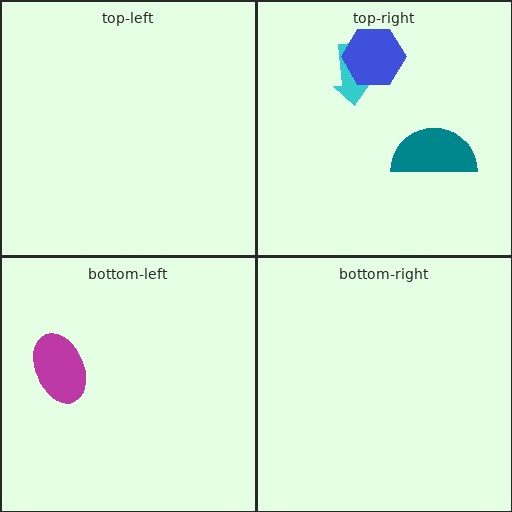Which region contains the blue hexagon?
The top-right region.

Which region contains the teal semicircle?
The top-right region.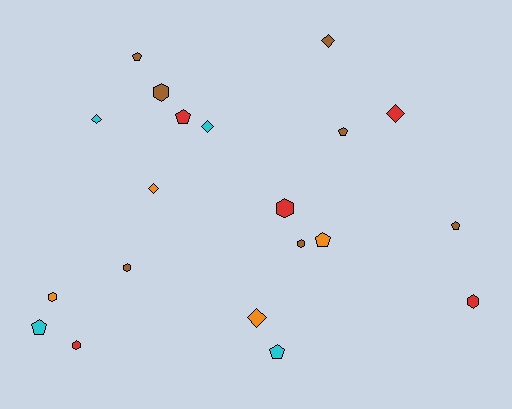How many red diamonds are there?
There is 1 red diamond.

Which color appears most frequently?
Brown, with 7 objects.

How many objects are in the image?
There are 20 objects.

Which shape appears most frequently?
Pentagon, with 7 objects.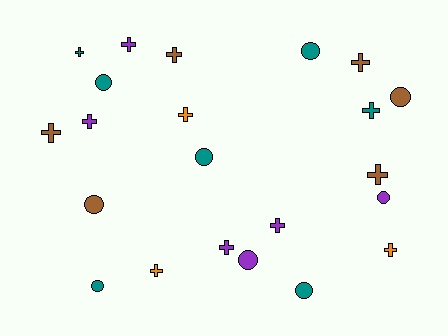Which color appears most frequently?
Teal, with 7 objects.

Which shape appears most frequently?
Cross, with 13 objects.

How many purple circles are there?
There are 2 purple circles.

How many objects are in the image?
There are 22 objects.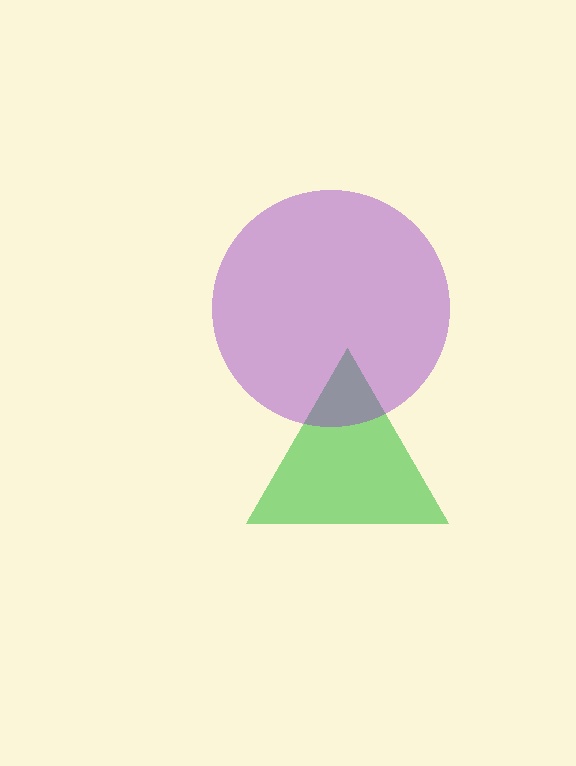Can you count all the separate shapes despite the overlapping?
Yes, there are 2 separate shapes.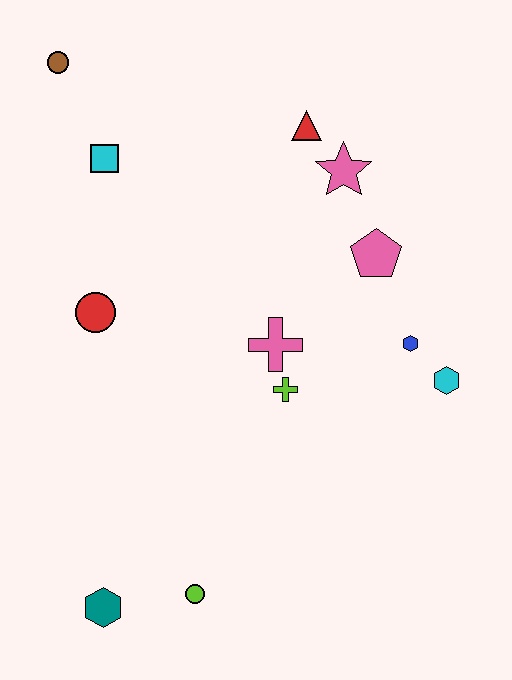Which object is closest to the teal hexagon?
The lime circle is closest to the teal hexagon.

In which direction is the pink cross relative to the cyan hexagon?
The pink cross is to the left of the cyan hexagon.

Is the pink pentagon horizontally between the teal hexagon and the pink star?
No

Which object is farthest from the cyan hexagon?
The brown circle is farthest from the cyan hexagon.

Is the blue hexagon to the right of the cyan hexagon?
No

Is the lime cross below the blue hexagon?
Yes